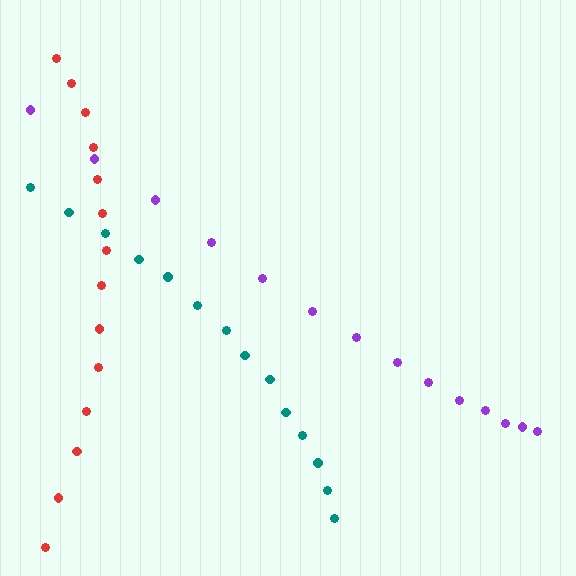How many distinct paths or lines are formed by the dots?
There are 3 distinct paths.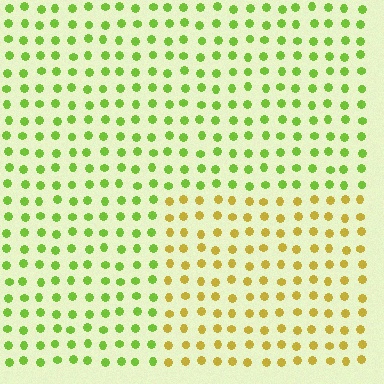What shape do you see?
I see a rectangle.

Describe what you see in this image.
The image is filled with small lime elements in a uniform arrangement. A rectangle-shaped region is visible where the elements are tinted to a slightly different hue, forming a subtle color boundary.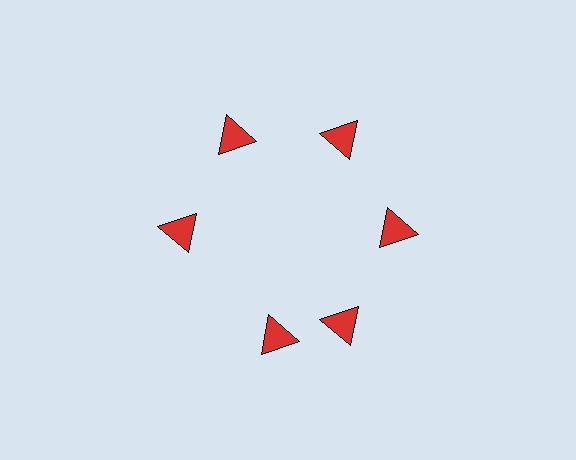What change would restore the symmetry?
The symmetry would be restored by rotating it back into even spacing with its neighbors so that all 6 triangles sit at equal angles and equal distance from the center.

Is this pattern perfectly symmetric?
No. The 6 red triangles are arranged in a ring, but one element near the 7 o'clock position is rotated out of alignment along the ring, breaking the 6-fold rotational symmetry.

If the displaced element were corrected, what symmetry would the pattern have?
It would have 6-fold rotational symmetry — the pattern would map onto itself every 60 degrees.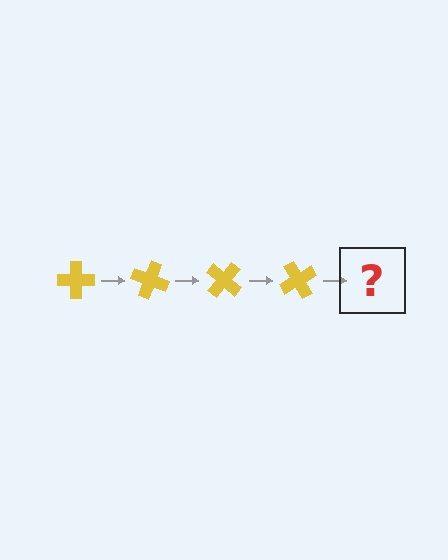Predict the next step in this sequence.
The next step is a yellow cross rotated 80 degrees.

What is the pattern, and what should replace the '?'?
The pattern is that the cross rotates 20 degrees each step. The '?' should be a yellow cross rotated 80 degrees.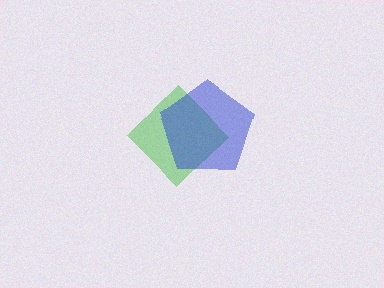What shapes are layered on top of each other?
The layered shapes are: a green diamond, a blue pentagon.